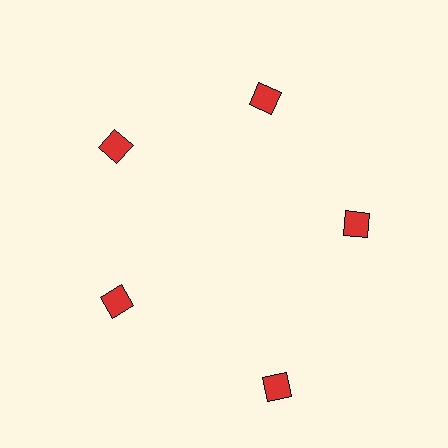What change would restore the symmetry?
The symmetry would be restored by moving it inward, back onto the ring so that all 5 diamonds sit at equal angles and equal distance from the center.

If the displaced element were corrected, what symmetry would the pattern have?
It would have 5-fold rotational symmetry — the pattern would map onto itself every 72 degrees.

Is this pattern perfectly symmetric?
No. The 5 red diamonds are arranged in a ring, but one element near the 5 o'clock position is pushed outward from the center, breaking the 5-fold rotational symmetry.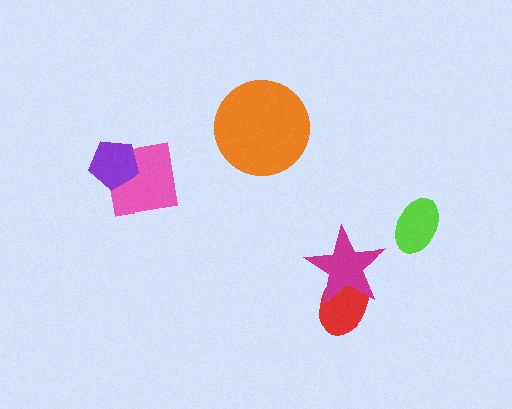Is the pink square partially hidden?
Yes, it is partially covered by another shape.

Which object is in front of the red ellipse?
The magenta star is in front of the red ellipse.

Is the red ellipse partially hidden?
Yes, it is partially covered by another shape.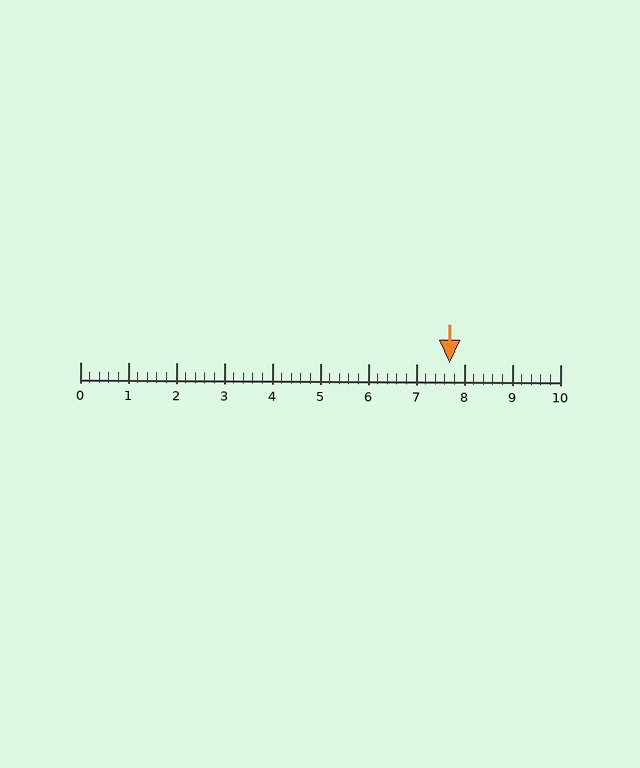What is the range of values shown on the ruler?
The ruler shows values from 0 to 10.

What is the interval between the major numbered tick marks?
The major tick marks are spaced 1 units apart.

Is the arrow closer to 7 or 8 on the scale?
The arrow is closer to 8.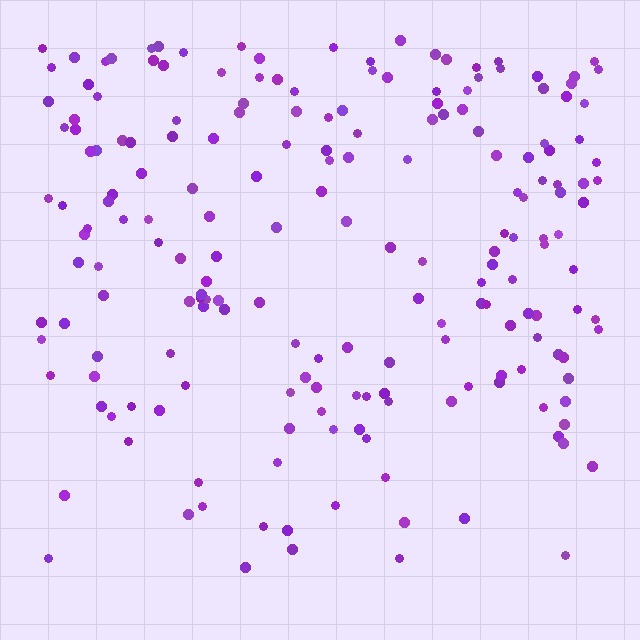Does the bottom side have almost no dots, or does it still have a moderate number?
Still a moderate number, just noticeably fewer than the top.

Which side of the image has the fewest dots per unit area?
The bottom.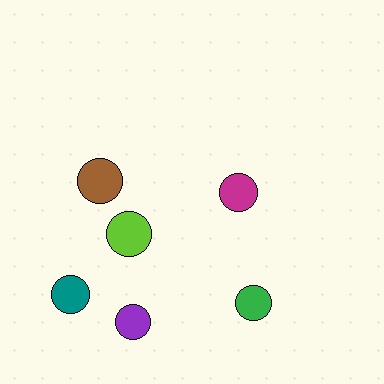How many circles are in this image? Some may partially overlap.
There are 6 circles.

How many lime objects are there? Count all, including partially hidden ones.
There is 1 lime object.